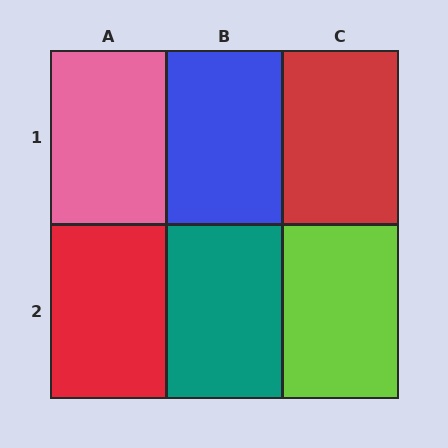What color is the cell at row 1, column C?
Red.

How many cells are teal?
1 cell is teal.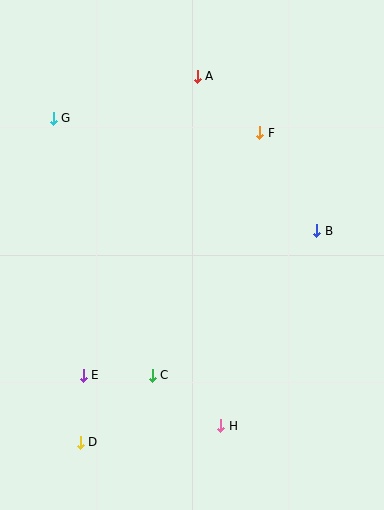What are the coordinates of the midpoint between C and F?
The midpoint between C and F is at (206, 254).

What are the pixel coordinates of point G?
Point G is at (53, 118).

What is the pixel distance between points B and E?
The distance between B and E is 275 pixels.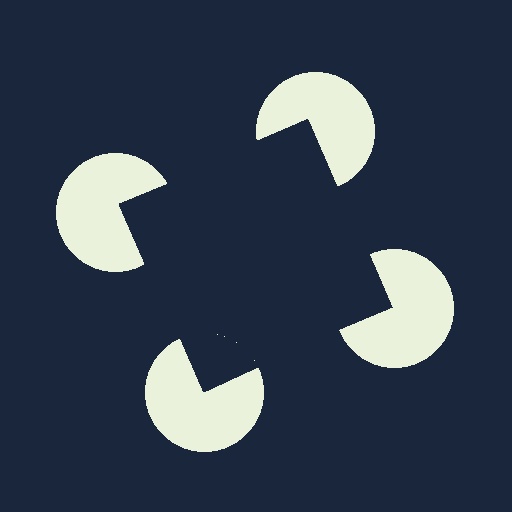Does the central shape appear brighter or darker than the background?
It typically appears slightly darker than the background, even though no actual brightness change is drawn.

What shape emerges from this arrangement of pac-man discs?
An illusory square — its edges are inferred from the aligned wedge cuts in the pac-man discs, not physically drawn.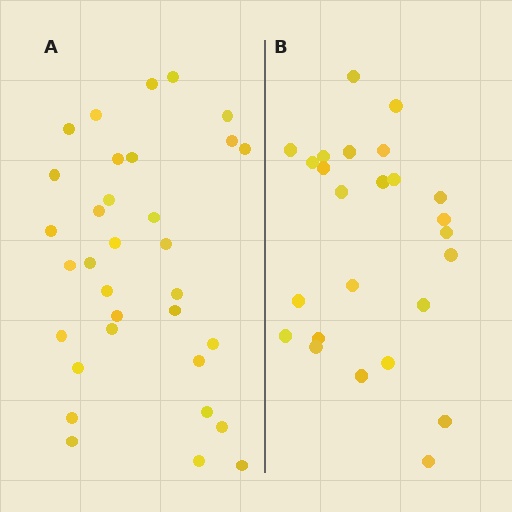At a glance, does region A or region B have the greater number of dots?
Region A (the left region) has more dots.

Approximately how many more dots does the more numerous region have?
Region A has roughly 8 or so more dots than region B.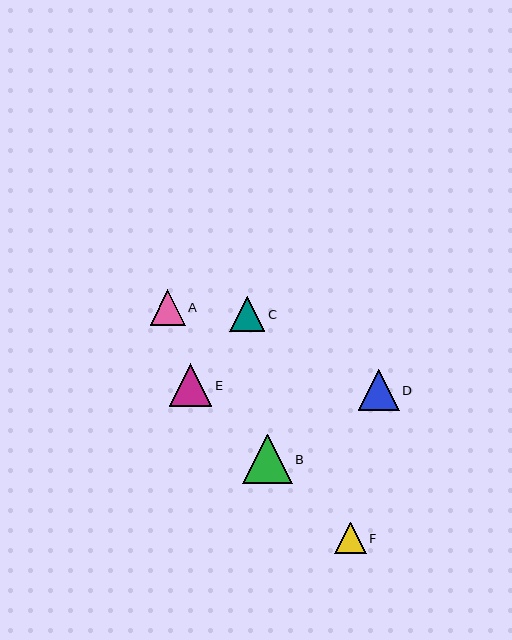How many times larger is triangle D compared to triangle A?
Triangle D is approximately 1.2 times the size of triangle A.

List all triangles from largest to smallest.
From largest to smallest: B, E, D, C, A, F.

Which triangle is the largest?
Triangle B is the largest with a size of approximately 50 pixels.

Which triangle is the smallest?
Triangle F is the smallest with a size of approximately 31 pixels.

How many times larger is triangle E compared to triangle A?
Triangle E is approximately 1.2 times the size of triangle A.